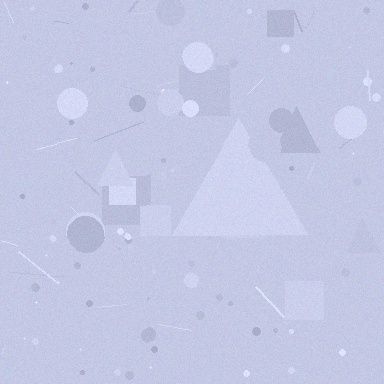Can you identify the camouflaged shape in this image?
The camouflaged shape is a triangle.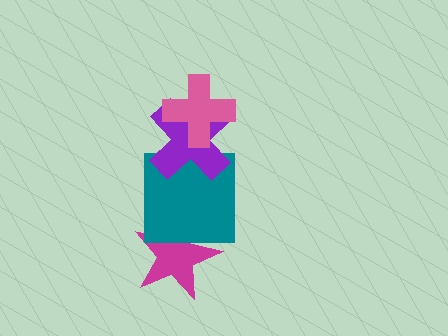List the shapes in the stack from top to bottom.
From top to bottom: the pink cross, the purple cross, the teal square, the magenta star.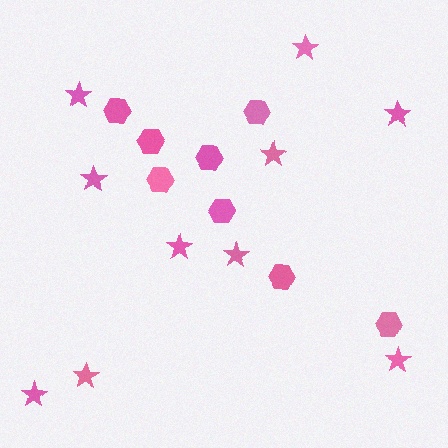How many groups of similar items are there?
There are 2 groups: one group of stars (10) and one group of hexagons (8).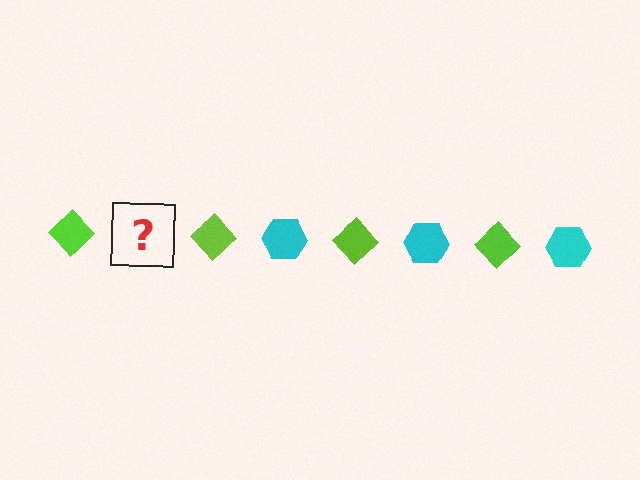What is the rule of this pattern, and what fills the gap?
The rule is that the pattern alternates between lime diamond and cyan hexagon. The gap should be filled with a cyan hexagon.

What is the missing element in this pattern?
The missing element is a cyan hexagon.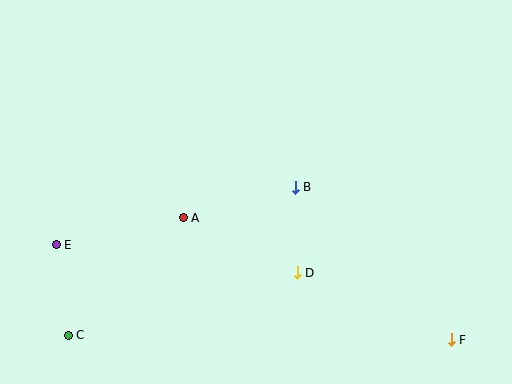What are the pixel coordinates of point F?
Point F is at (451, 340).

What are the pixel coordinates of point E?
Point E is at (56, 245).